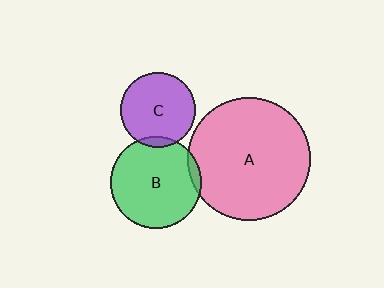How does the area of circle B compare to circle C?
Approximately 1.5 times.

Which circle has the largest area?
Circle A (pink).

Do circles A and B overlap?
Yes.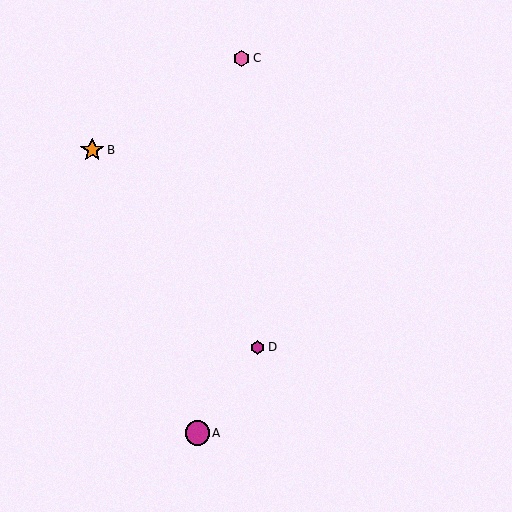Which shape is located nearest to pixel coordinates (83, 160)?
The orange star (labeled B) at (92, 150) is nearest to that location.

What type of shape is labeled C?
Shape C is a pink hexagon.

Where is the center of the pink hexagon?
The center of the pink hexagon is at (242, 58).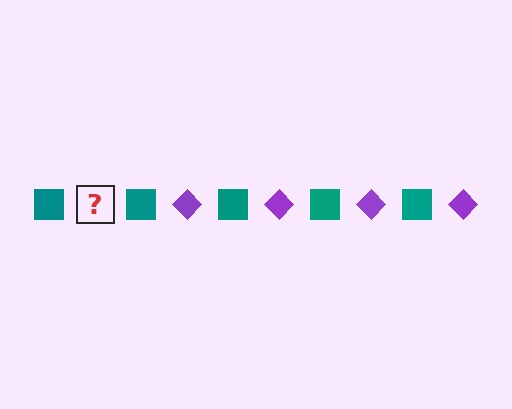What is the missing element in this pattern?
The missing element is a purple diamond.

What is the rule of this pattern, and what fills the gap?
The rule is that the pattern alternates between teal square and purple diamond. The gap should be filled with a purple diamond.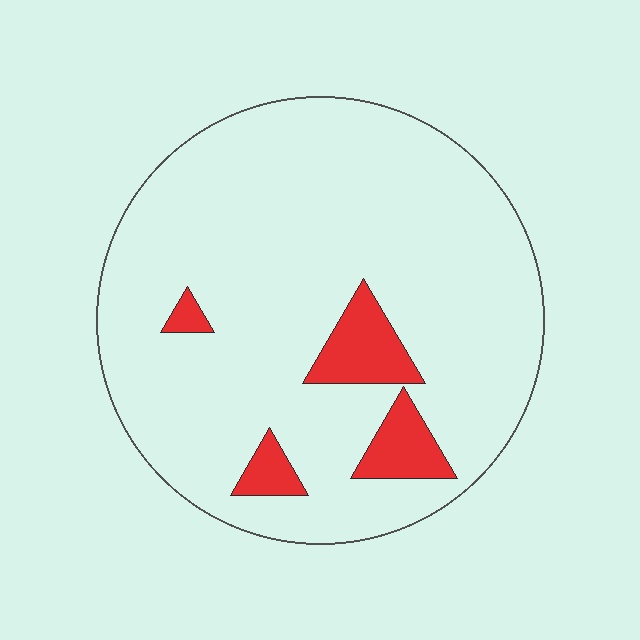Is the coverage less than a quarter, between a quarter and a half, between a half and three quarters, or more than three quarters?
Less than a quarter.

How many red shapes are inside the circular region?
4.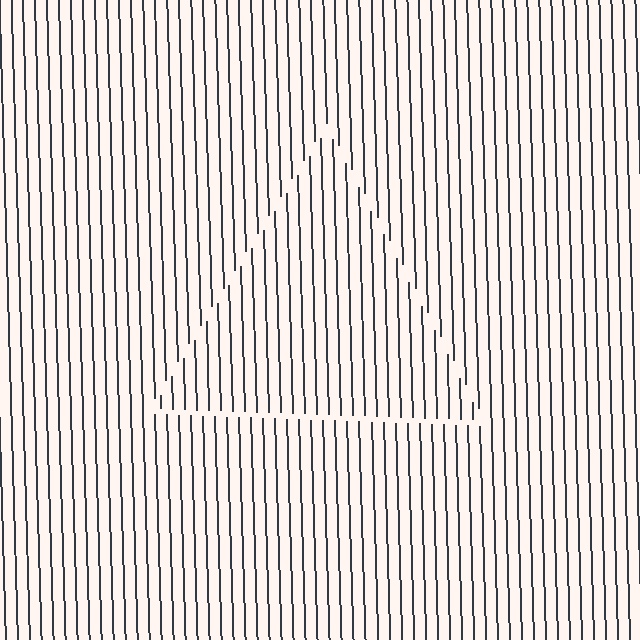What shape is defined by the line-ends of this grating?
An illusory triangle. The interior of the shape contains the same grating, shifted by half a period — the contour is defined by the phase discontinuity where line-ends from the inner and outer gratings abut.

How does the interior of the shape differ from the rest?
The interior of the shape contains the same grating, shifted by half a period — the contour is defined by the phase discontinuity where line-ends from the inner and outer gratings abut.